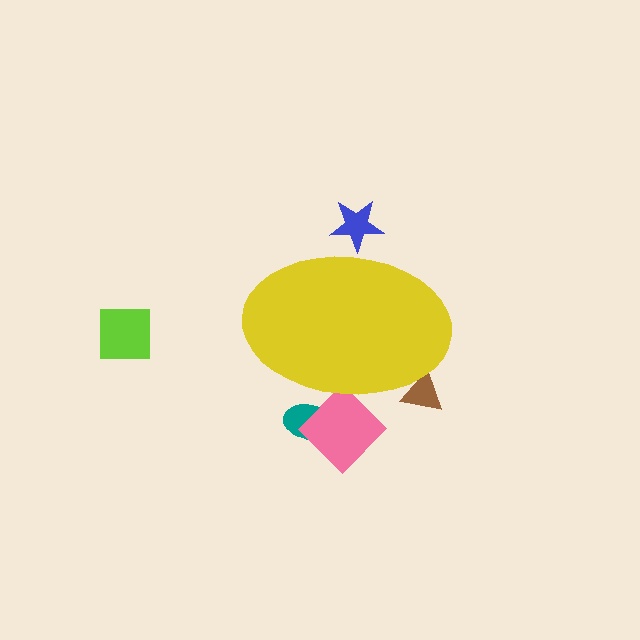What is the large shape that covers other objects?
A yellow ellipse.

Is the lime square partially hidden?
No, the lime square is fully visible.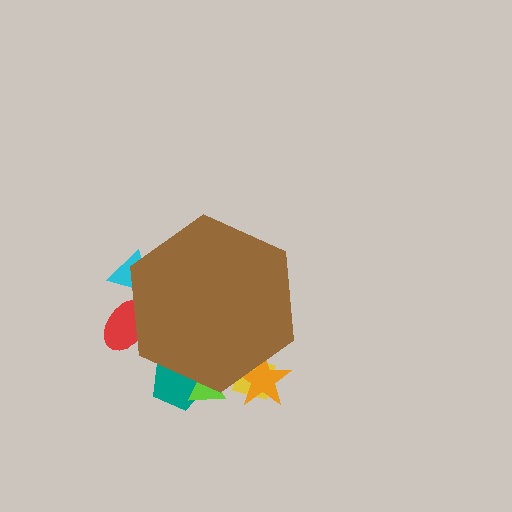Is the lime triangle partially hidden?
Yes, the lime triangle is partially hidden behind the brown hexagon.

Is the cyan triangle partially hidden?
Yes, the cyan triangle is partially hidden behind the brown hexagon.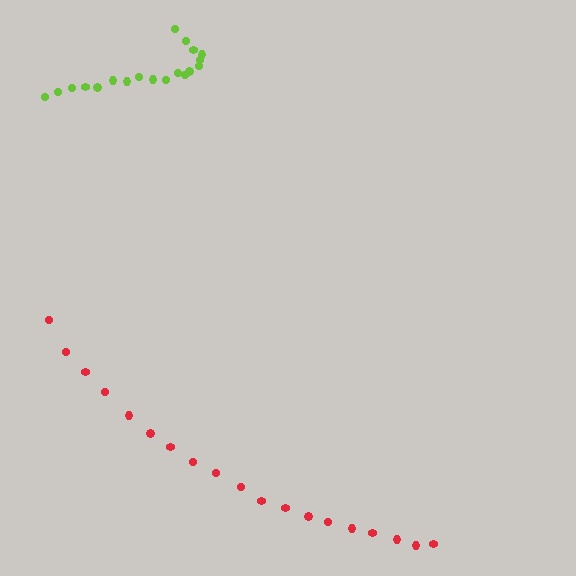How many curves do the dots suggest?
There are 2 distinct paths.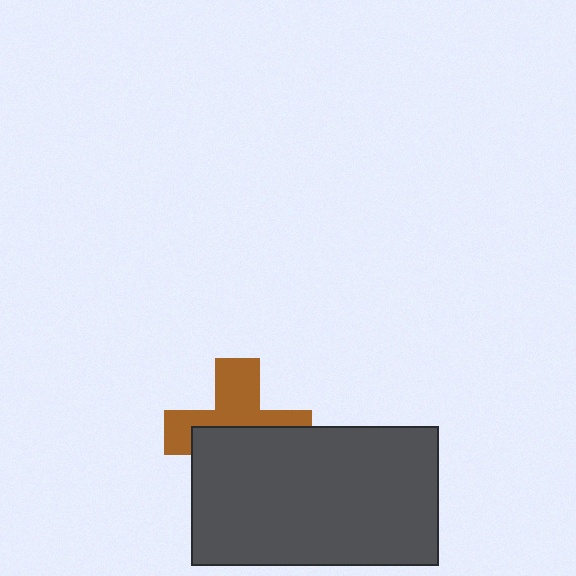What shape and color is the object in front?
The object in front is a dark gray rectangle.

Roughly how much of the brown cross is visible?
About half of it is visible (roughly 49%).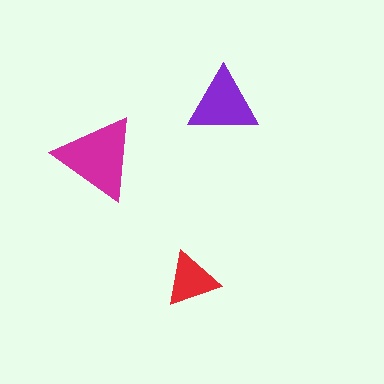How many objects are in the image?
There are 3 objects in the image.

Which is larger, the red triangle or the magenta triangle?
The magenta one.